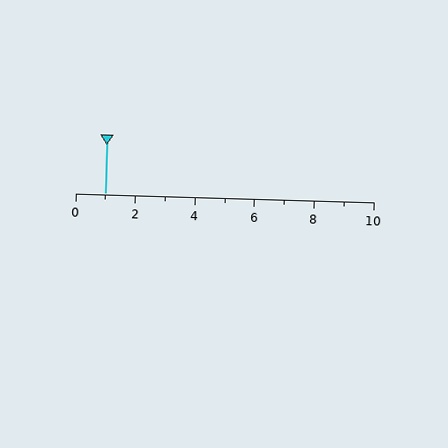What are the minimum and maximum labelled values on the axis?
The axis runs from 0 to 10.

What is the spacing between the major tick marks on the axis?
The major ticks are spaced 2 apart.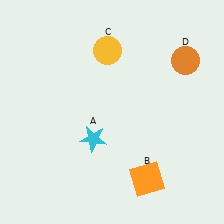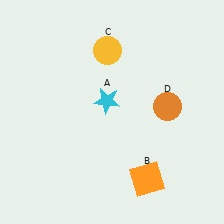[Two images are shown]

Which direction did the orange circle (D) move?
The orange circle (D) moved down.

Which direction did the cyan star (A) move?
The cyan star (A) moved up.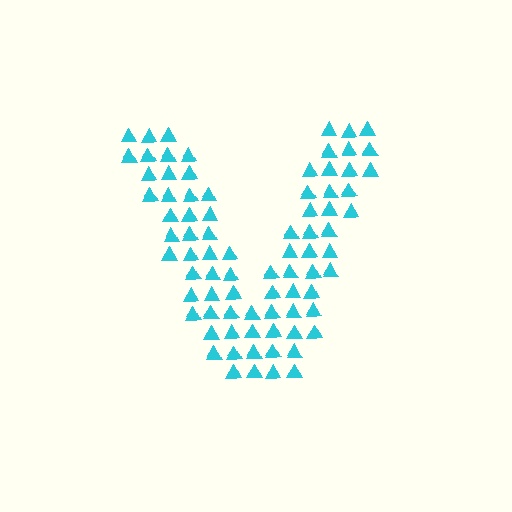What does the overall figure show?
The overall figure shows the letter V.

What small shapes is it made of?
It is made of small triangles.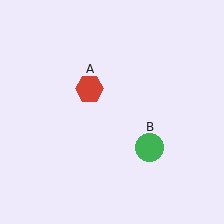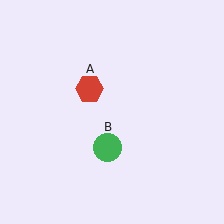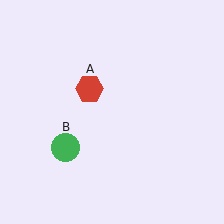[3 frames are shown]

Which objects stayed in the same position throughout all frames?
Red hexagon (object A) remained stationary.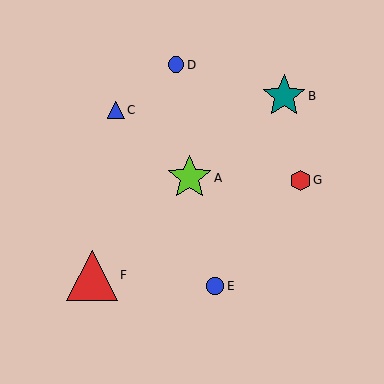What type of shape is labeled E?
Shape E is a blue circle.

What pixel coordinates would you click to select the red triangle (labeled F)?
Click at (92, 275) to select the red triangle F.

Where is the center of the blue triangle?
The center of the blue triangle is at (116, 110).